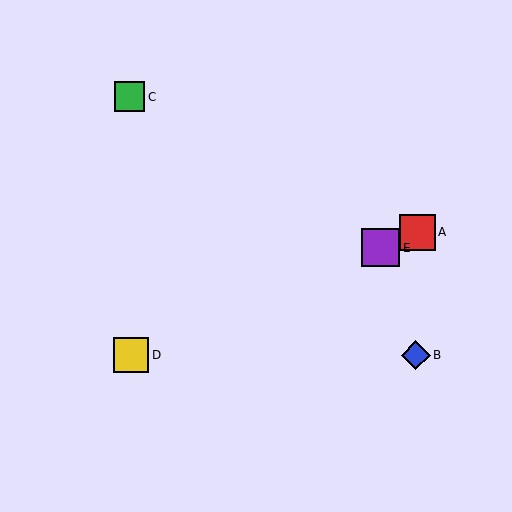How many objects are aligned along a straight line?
3 objects (A, D, E) are aligned along a straight line.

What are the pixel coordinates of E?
Object E is at (381, 248).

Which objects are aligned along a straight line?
Objects A, D, E are aligned along a straight line.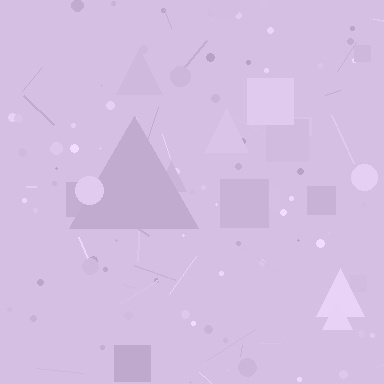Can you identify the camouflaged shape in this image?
The camouflaged shape is a triangle.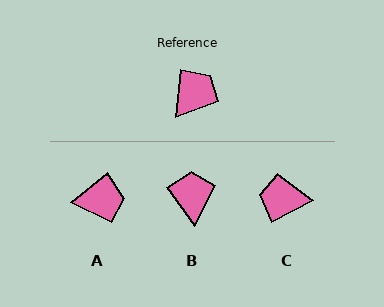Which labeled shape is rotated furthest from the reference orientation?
C, about 123 degrees away.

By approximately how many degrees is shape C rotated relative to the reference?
Approximately 123 degrees counter-clockwise.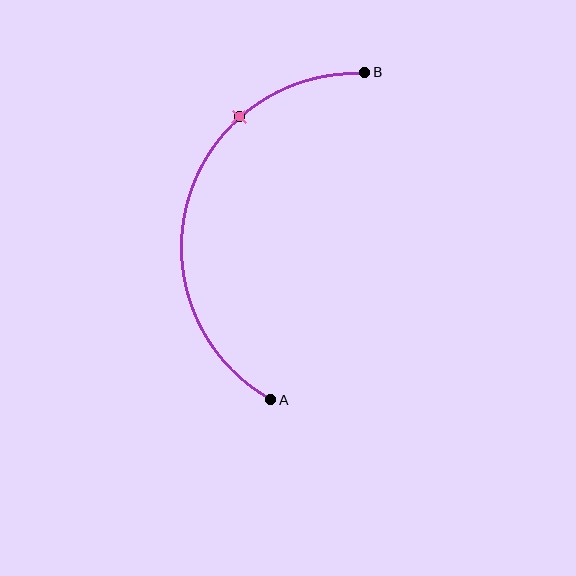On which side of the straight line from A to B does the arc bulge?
The arc bulges to the left of the straight line connecting A and B.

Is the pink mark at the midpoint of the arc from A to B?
No. The pink mark lies on the arc but is closer to endpoint B. The arc midpoint would be at the point on the curve equidistant along the arc from both A and B.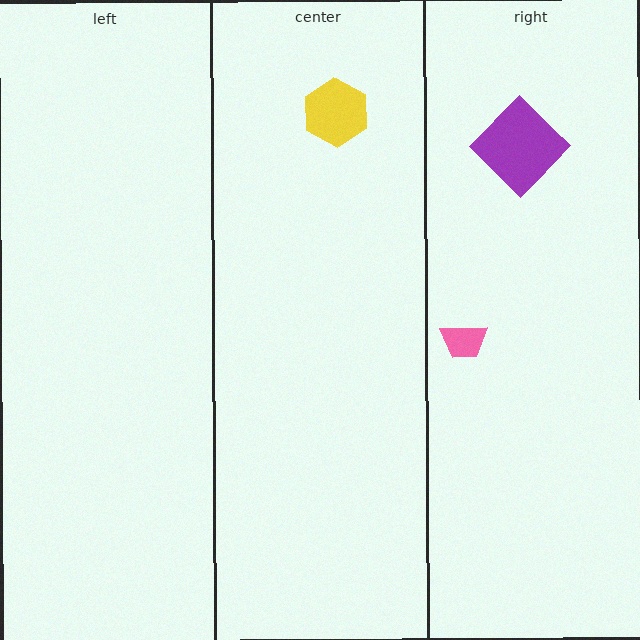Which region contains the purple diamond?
The right region.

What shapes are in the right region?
The purple diamond, the pink trapezoid.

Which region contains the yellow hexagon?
The center region.